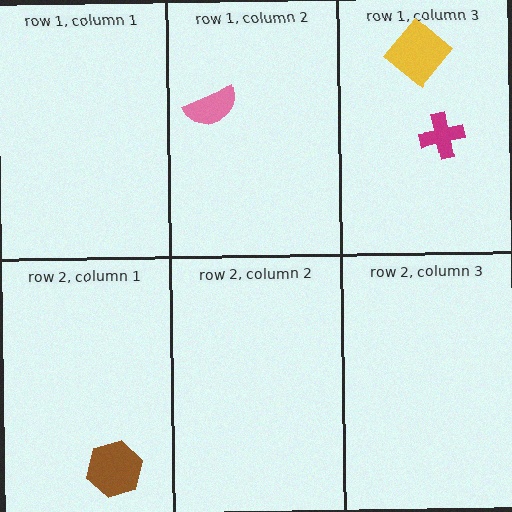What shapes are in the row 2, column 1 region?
The brown hexagon.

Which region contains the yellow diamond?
The row 1, column 3 region.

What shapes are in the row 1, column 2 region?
The pink semicircle.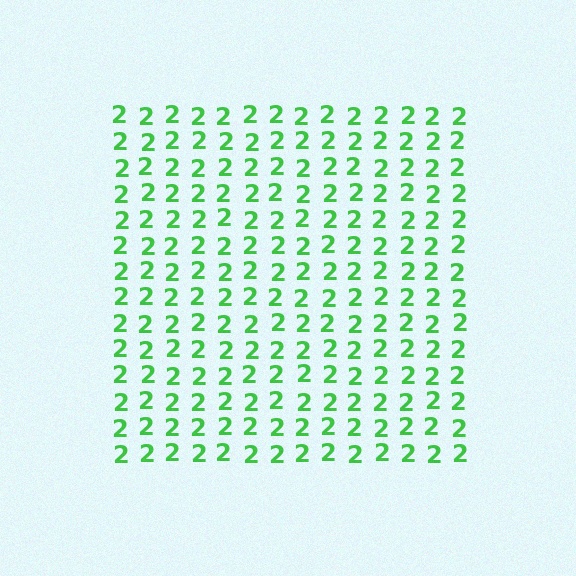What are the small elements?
The small elements are digit 2's.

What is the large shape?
The large shape is a square.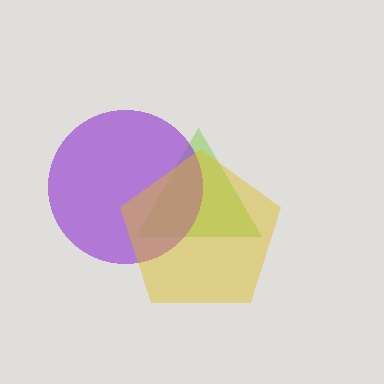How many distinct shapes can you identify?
There are 3 distinct shapes: a lime triangle, a purple circle, a yellow pentagon.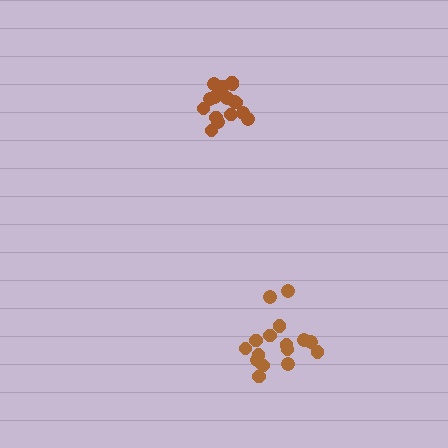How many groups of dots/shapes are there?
There are 2 groups.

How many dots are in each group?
Group 1: 16 dots, Group 2: 17 dots (33 total).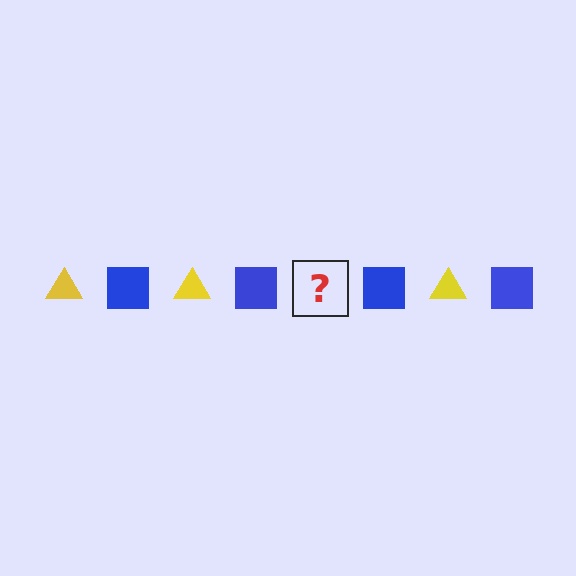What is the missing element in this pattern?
The missing element is a yellow triangle.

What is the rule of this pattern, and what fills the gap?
The rule is that the pattern alternates between yellow triangle and blue square. The gap should be filled with a yellow triangle.